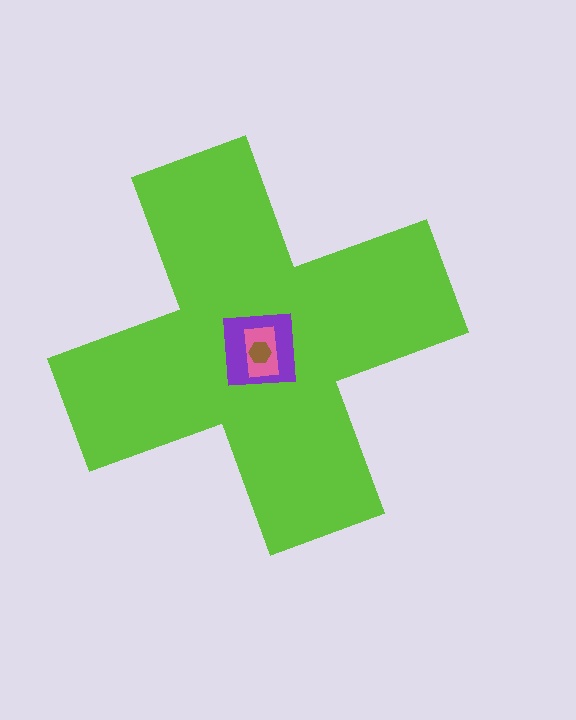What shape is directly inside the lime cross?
The purple square.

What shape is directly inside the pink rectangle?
The brown hexagon.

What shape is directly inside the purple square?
The pink rectangle.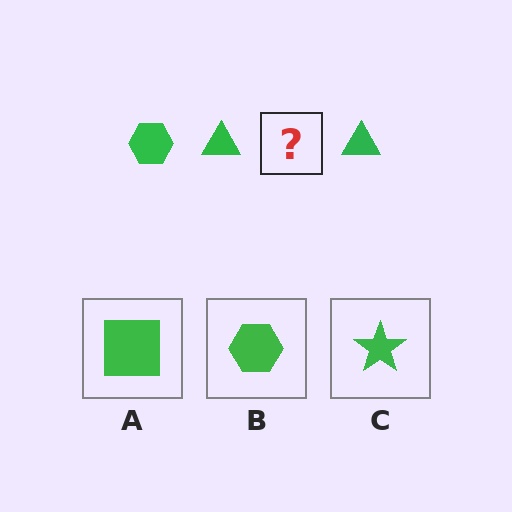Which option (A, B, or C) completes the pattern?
B.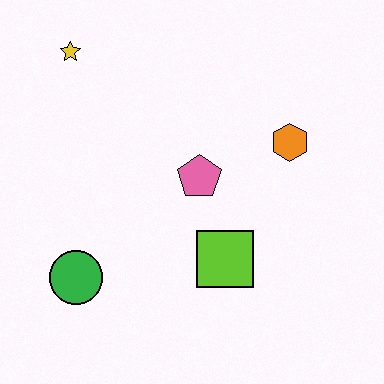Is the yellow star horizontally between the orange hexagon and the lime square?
No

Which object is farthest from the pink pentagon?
The yellow star is farthest from the pink pentagon.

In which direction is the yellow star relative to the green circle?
The yellow star is above the green circle.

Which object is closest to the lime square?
The pink pentagon is closest to the lime square.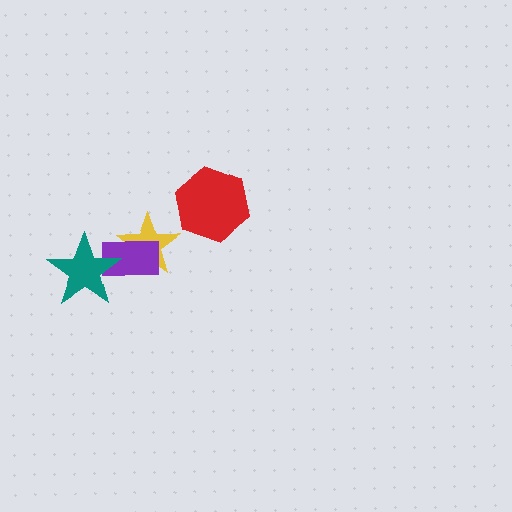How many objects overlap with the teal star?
1 object overlaps with the teal star.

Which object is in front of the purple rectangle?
The teal star is in front of the purple rectangle.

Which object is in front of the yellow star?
The purple rectangle is in front of the yellow star.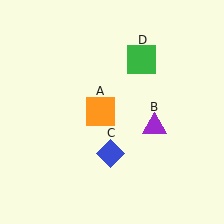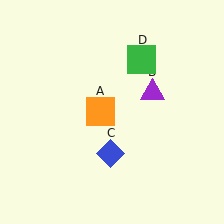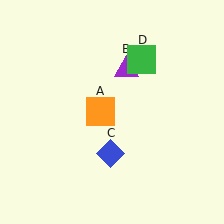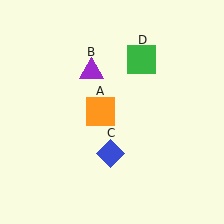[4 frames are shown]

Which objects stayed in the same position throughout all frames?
Orange square (object A) and blue diamond (object C) and green square (object D) remained stationary.